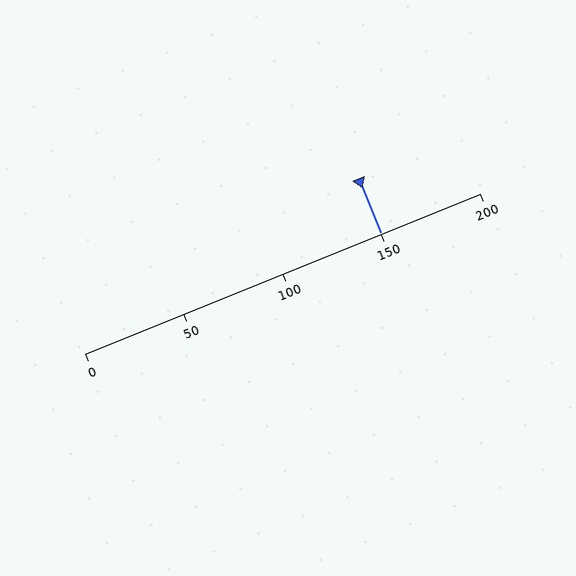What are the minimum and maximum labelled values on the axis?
The axis runs from 0 to 200.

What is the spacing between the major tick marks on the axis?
The major ticks are spaced 50 apart.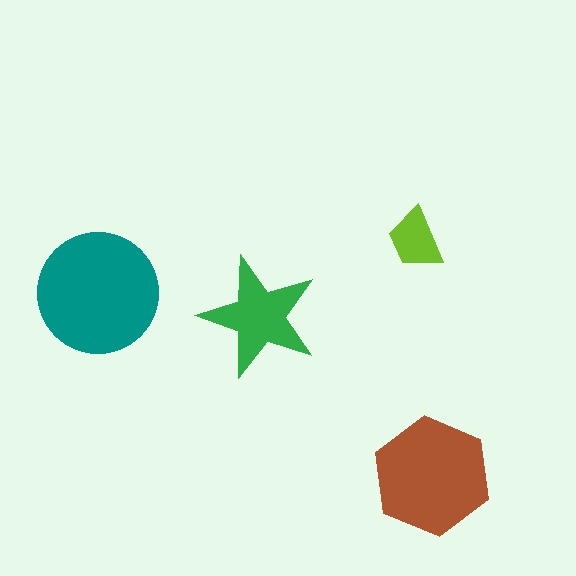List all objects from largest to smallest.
The teal circle, the brown hexagon, the green star, the lime trapezoid.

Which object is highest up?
The lime trapezoid is topmost.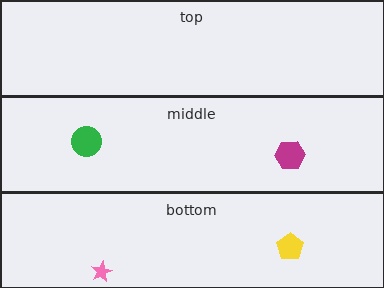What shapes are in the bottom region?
The yellow pentagon, the pink star.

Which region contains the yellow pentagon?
The bottom region.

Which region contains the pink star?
The bottom region.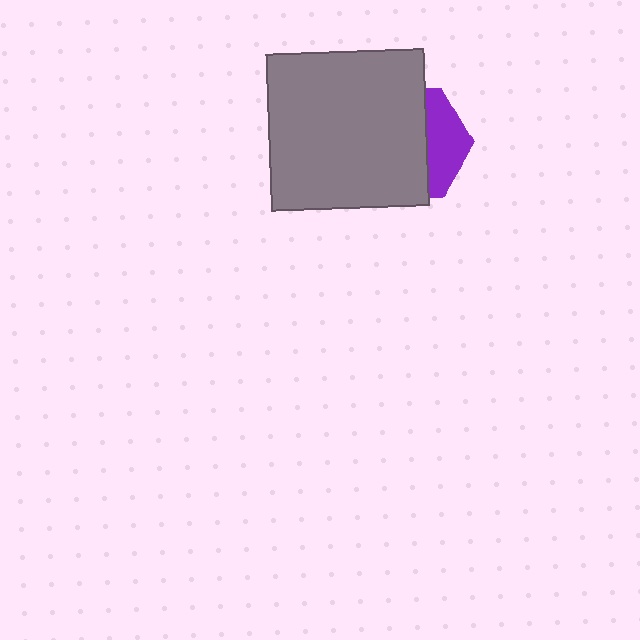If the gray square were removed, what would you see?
You would see the complete purple hexagon.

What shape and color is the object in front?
The object in front is a gray square.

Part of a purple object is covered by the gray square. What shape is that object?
It is a hexagon.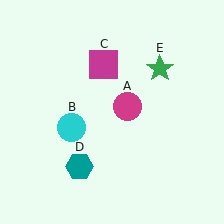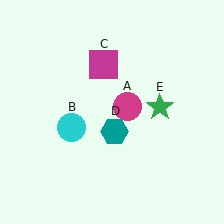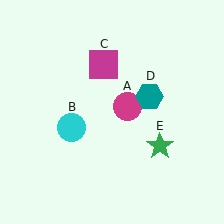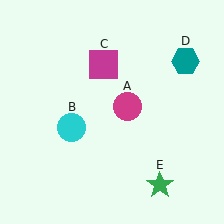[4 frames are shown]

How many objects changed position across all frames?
2 objects changed position: teal hexagon (object D), green star (object E).